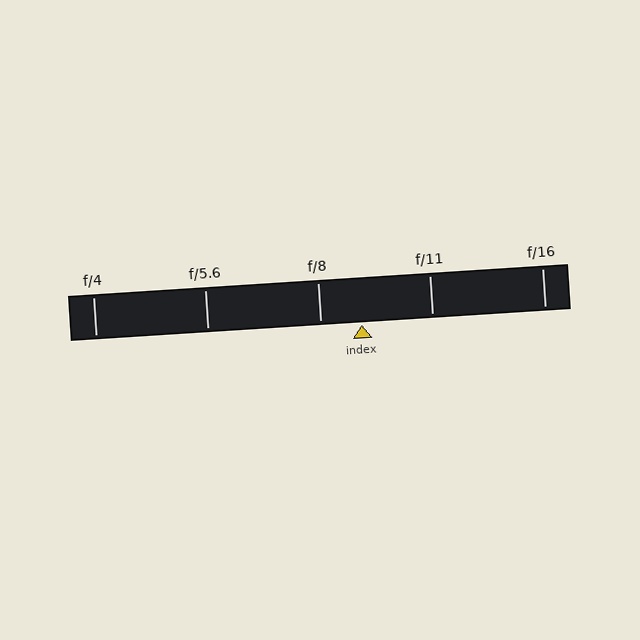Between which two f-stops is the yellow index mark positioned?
The index mark is between f/8 and f/11.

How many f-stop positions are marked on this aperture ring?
There are 5 f-stop positions marked.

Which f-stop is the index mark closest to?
The index mark is closest to f/8.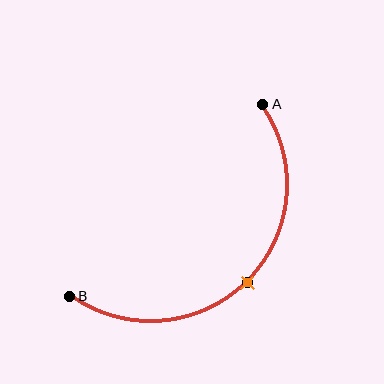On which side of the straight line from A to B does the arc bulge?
The arc bulges below and to the right of the straight line connecting A and B.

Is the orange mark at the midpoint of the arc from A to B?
Yes. The orange mark lies on the arc at equal arc-length from both A and B — it is the arc midpoint.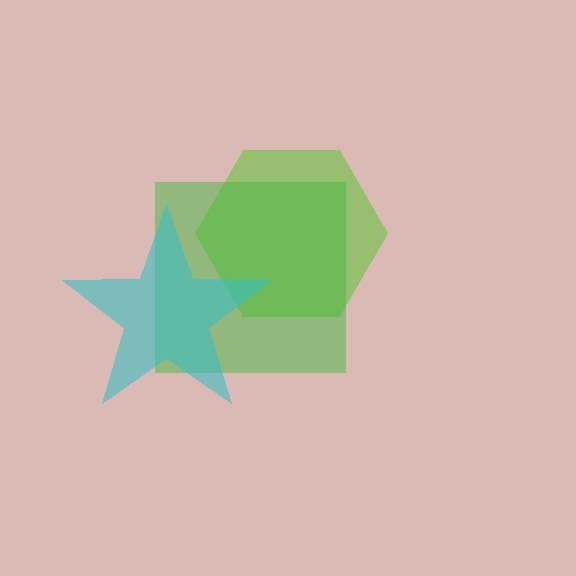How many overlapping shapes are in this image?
There are 3 overlapping shapes in the image.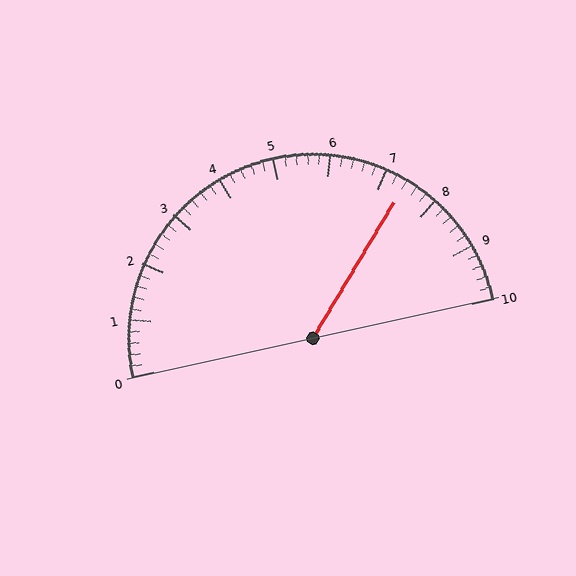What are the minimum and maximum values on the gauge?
The gauge ranges from 0 to 10.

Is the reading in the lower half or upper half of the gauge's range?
The reading is in the upper half of the range (0 to 10).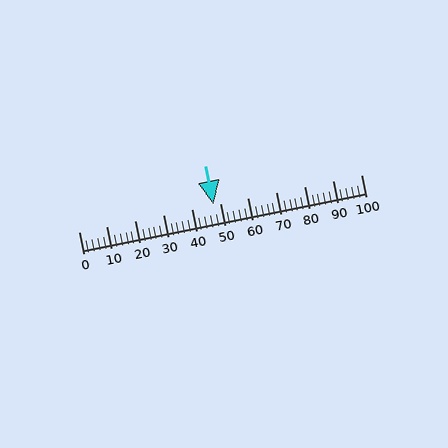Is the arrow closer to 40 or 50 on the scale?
The arrow is closer to 50.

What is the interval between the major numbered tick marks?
The major tick marks are spaced 10 units apart.